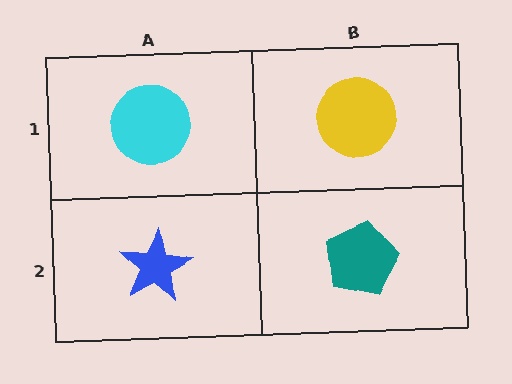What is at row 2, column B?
A teal pentagon.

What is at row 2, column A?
A blue star.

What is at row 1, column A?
A cyan circle.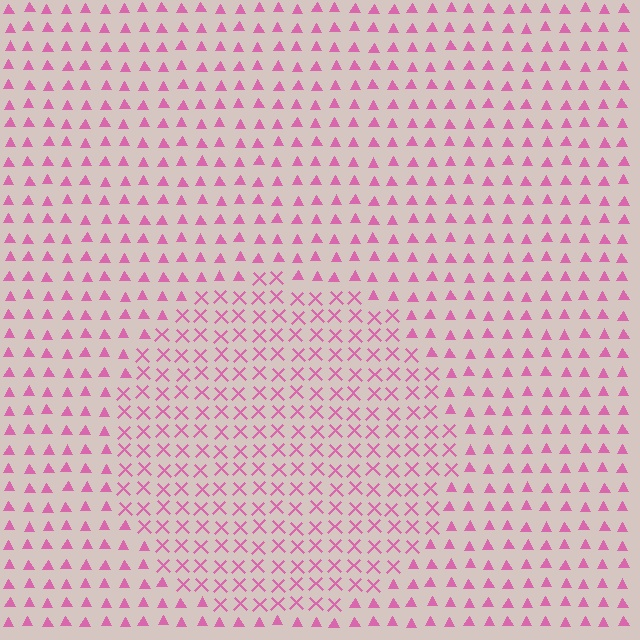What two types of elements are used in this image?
The image uses X marks inside the circle region and triangles outside it.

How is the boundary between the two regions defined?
The boundary is defined by a change in element shape: X marks inside vs. triangles outside. All elements share the same color and spacing.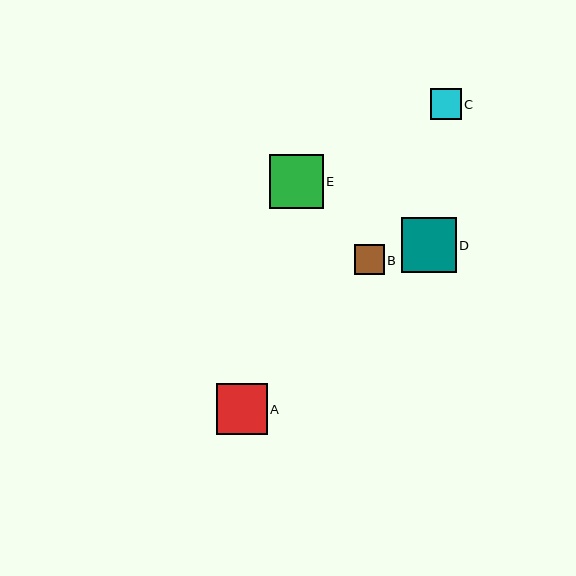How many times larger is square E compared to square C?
Square E is approximately 1.7 times the size of square C.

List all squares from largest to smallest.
From largest to smallest: D, E, A, C, B.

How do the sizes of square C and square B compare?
Square C and square B are approximately the same size.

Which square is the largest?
Square D is the largest with a size of approximately 55 pixels.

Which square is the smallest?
Square B is the smallest with a size of approximately 29 pixels.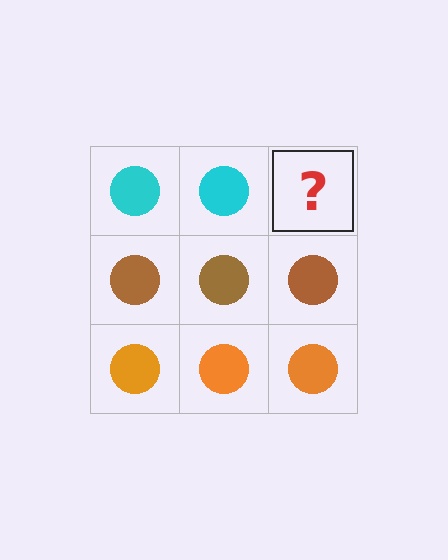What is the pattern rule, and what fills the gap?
The rule is that each row has a consistent color. The gap should be filled with a cyan circle.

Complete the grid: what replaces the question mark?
The question mark should be replaced with a cyan circle.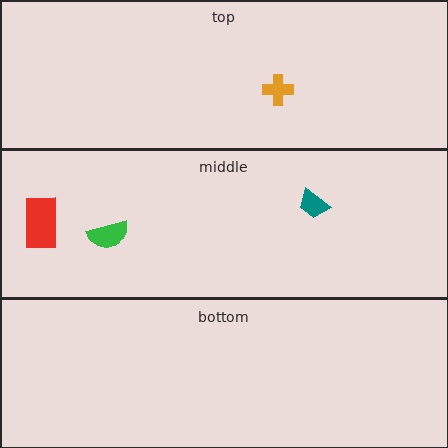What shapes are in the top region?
The orange cross.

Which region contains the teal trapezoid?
The middle region.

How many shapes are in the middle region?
3.